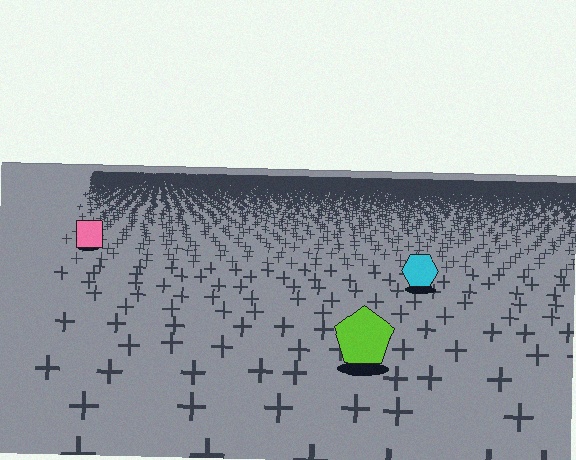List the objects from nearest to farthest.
From nearest to farthest: the lime pentagon, the cyan hexagon, the pink square.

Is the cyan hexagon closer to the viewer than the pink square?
Yes. The cyan hexagon is closer — you can tell from the texture gradient: the ground texture is coarser near it.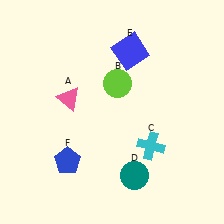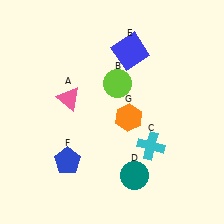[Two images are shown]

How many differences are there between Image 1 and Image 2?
There is 1 difference between the two images.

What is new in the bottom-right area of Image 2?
An orange hexagon (G) was added in the bottom-right area of Image 2.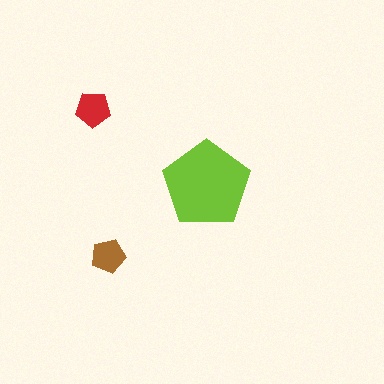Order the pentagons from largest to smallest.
the lime one, the red one, the brown one.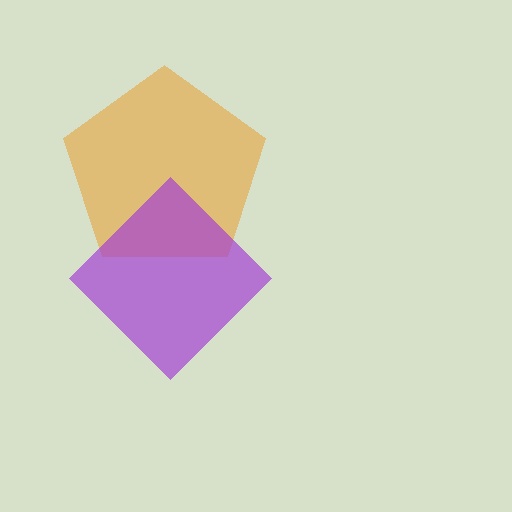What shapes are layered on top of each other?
The layered shapes are: an orange pentagon, a purple diamond.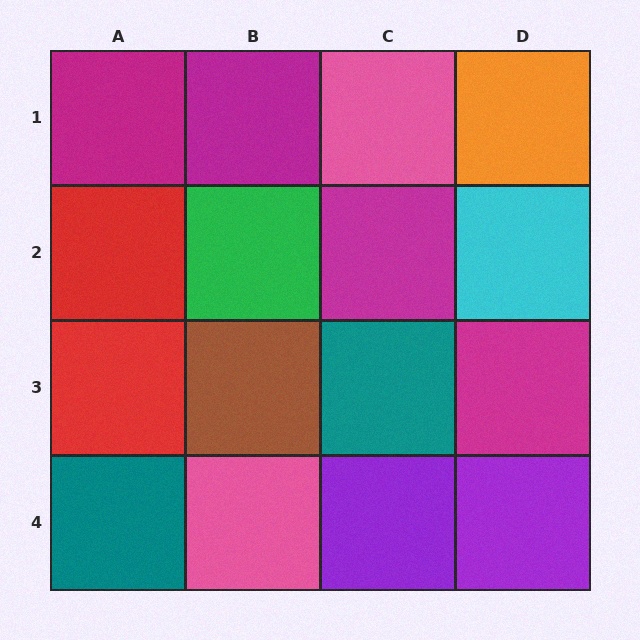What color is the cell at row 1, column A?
Magenta.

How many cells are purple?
2 cells are purple.